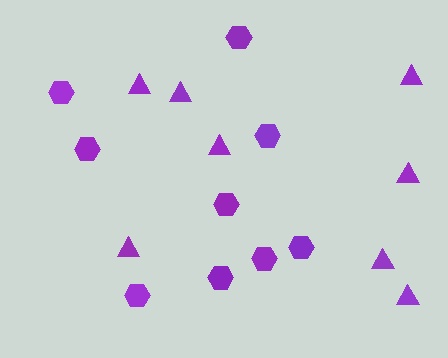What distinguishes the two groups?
There are 2 groups: one group of triangles (8) and one group of hexagons (9).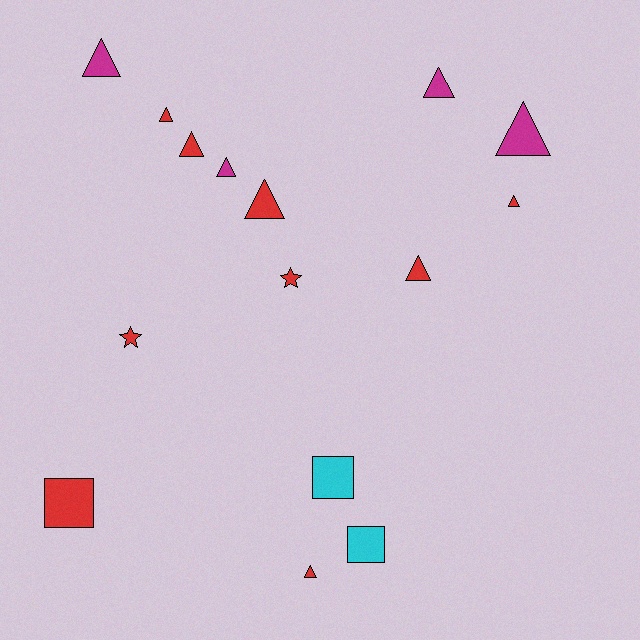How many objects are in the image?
There are 15 objects.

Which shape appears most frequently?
Triangle, with 10 objects.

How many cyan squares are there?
There are 2 cyan squares.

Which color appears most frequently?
Red, with 9 objects.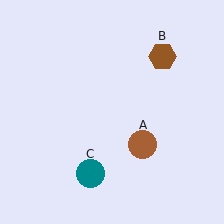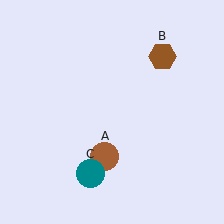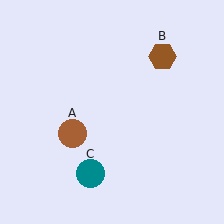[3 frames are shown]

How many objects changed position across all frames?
1 object changed position: brown circle (object A).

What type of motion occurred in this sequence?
The brown circle (object A) rotated clockwise around the center of the scene.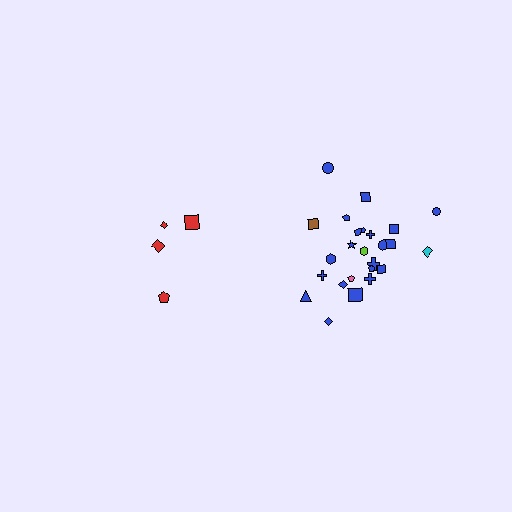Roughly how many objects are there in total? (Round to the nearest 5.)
Roughly 30 objects in total.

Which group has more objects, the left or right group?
The right group.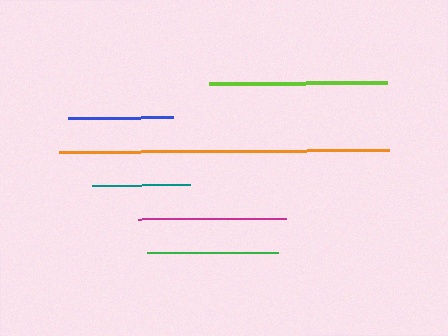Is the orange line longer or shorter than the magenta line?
The orange line is longer than the magenta line.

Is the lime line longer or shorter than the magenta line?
The lime line is longer than the magenta line.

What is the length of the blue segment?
The blue segment is approximately 105 pixels long.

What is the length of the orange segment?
The orange segment is approximately 330 pixels long.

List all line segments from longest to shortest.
From longest to shortest: orange, lime, magenta, green, blue, teal.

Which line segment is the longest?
The orange line is the longest at approximately 330 pixels.